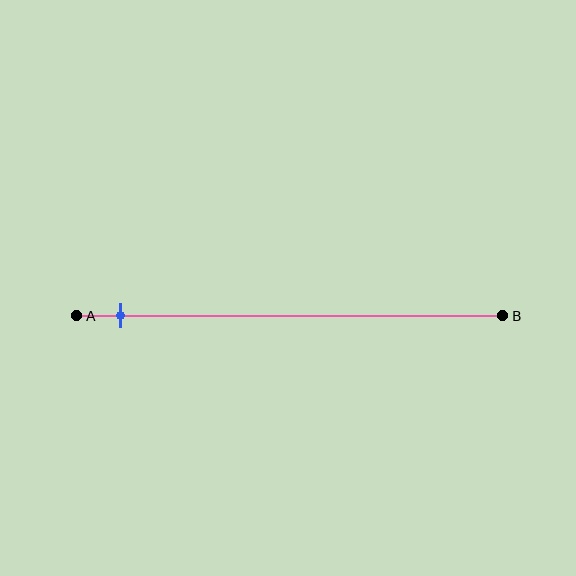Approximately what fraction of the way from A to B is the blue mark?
The blue mark is approximately 10% of the way from A to B.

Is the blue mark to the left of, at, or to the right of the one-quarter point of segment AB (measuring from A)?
The blue mark is to the left of the one-quarter point of segment AB.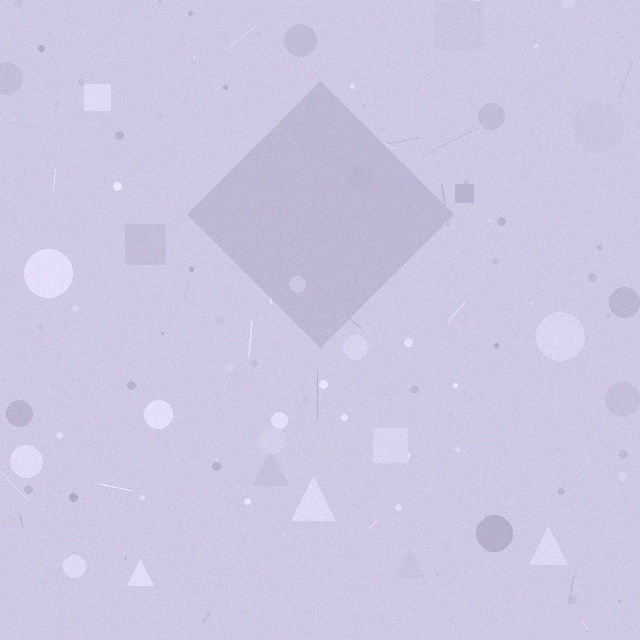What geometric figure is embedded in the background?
A diamond is embedded in the background.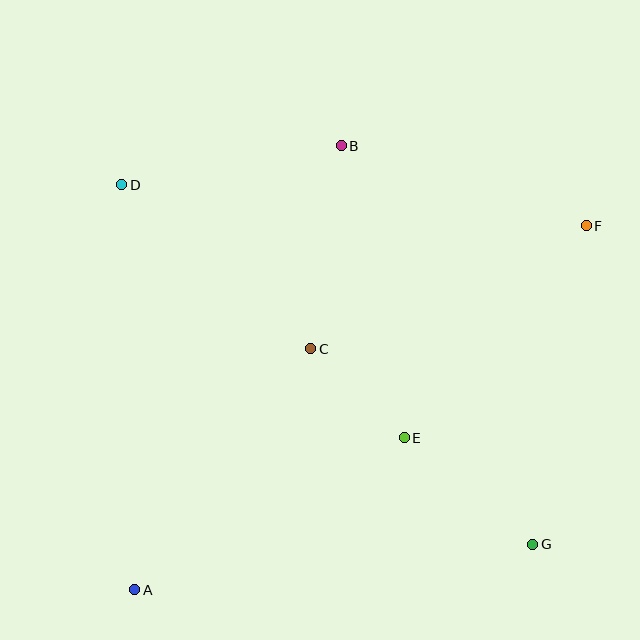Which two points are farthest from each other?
Points A and F are farthest from each other.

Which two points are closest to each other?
Points C and E are closest to each other.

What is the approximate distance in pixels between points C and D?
The distance between C and D is approximately 250 pixels.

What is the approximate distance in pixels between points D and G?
The distance between D and G is approximately 546 pixels.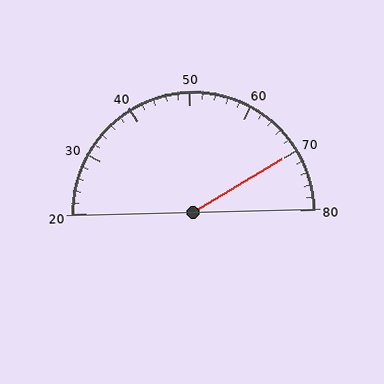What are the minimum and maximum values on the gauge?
The gauge ranges from 20 to 80.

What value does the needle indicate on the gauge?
The needle indicates approximately 70.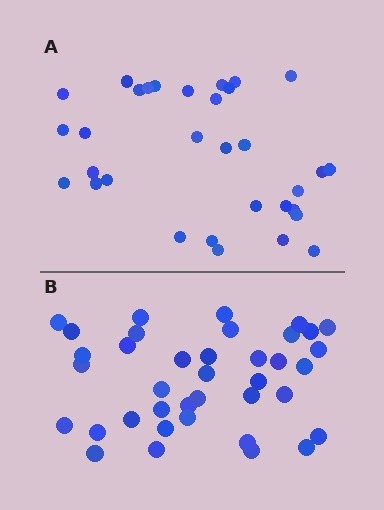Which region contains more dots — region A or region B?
Region B (the bottom region) has more dots.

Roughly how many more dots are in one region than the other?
Region B has about 6 more dots than region A.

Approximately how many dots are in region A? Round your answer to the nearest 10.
About 30 dots. (The exact count is 32, which rounds to 30.)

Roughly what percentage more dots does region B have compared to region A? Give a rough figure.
About 20% more.